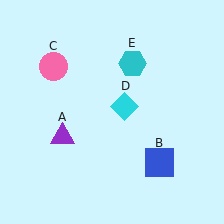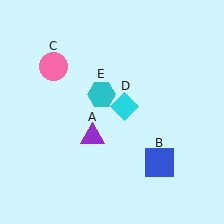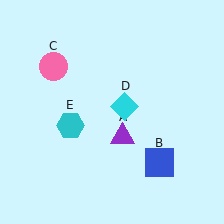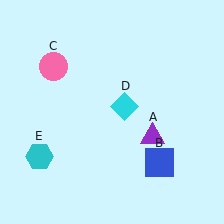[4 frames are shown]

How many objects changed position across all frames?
2 objects changed position: purple triangle (object A), cyan hexagon (object E).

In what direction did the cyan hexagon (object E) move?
The cyan hexagon (object E) moved down and to the left.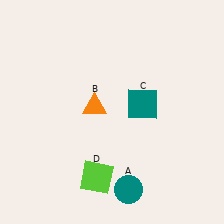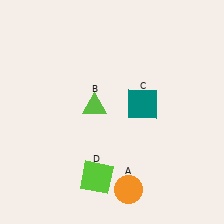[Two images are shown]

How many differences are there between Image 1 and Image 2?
There are 2 differences between the two images.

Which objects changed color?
A changed from teal to orange. B changed from orange to lime.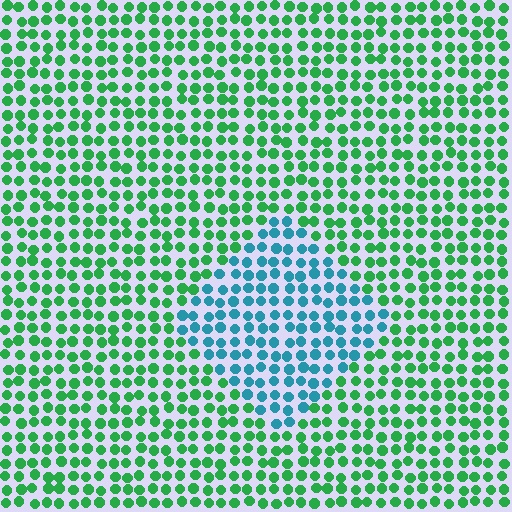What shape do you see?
I see a diamond.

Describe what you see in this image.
The image is filled with small green elements in a uniform arrangement. A diamond-shaped region is visible where the elements are tinted to a slightly different hue, forming a subtle color boundary.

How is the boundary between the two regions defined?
The boundary is defined purely by a slight shift in hue (about 55 degrees). Spacing, size, and orientation are identical on both sides.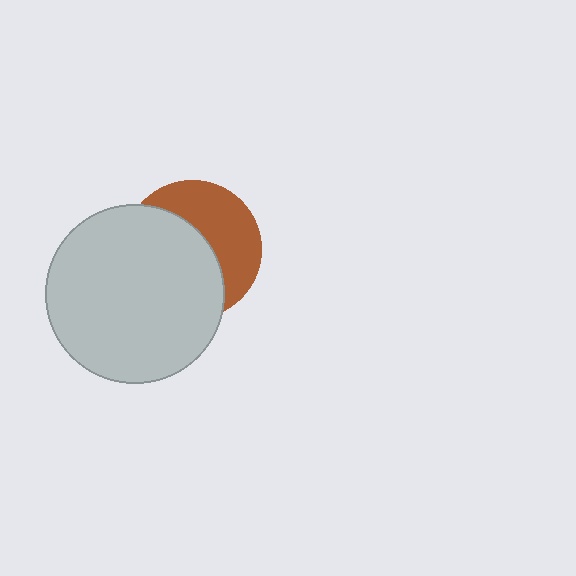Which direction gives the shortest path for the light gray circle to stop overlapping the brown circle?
Moving toward the lower-left gives the shortest separation.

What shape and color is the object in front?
The object in front is a light gray circle.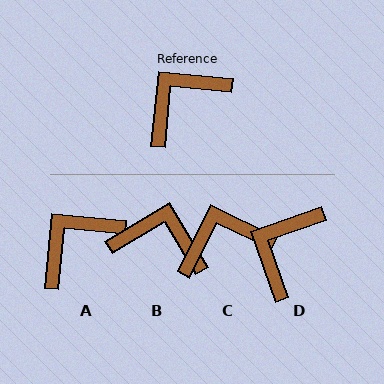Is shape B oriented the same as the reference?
No, it is off by about 54 degrees.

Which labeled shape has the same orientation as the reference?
A.